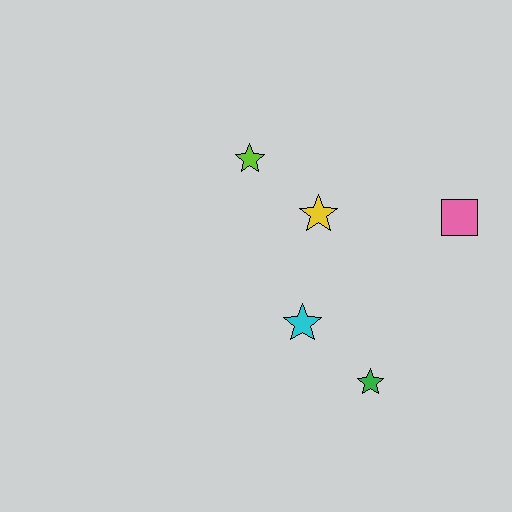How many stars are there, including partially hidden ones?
There are 4 stars.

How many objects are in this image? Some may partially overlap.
There are 5 objects.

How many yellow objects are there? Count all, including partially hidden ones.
There is 1 yellow object.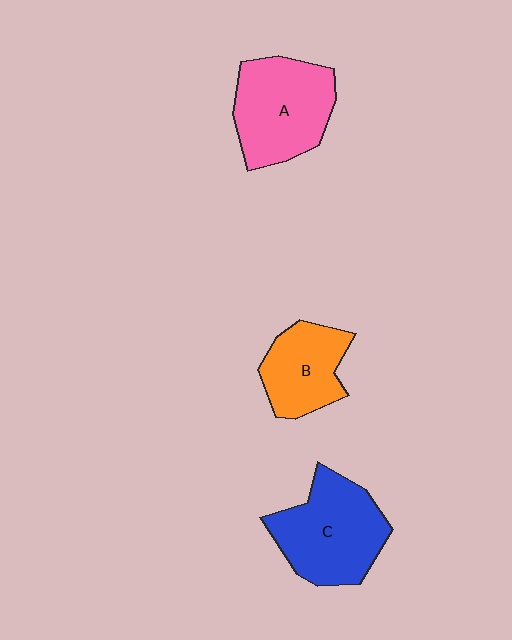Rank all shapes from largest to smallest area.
From largest to smallest: C (blue), A (pink), B (orange).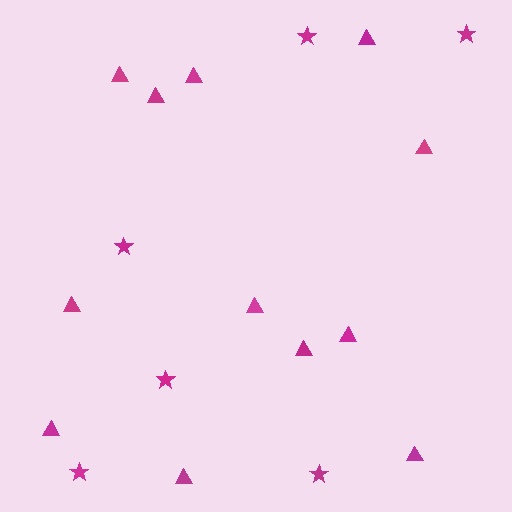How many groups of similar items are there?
There are 2 groups: one group of triangles (12) and one group of stars (6).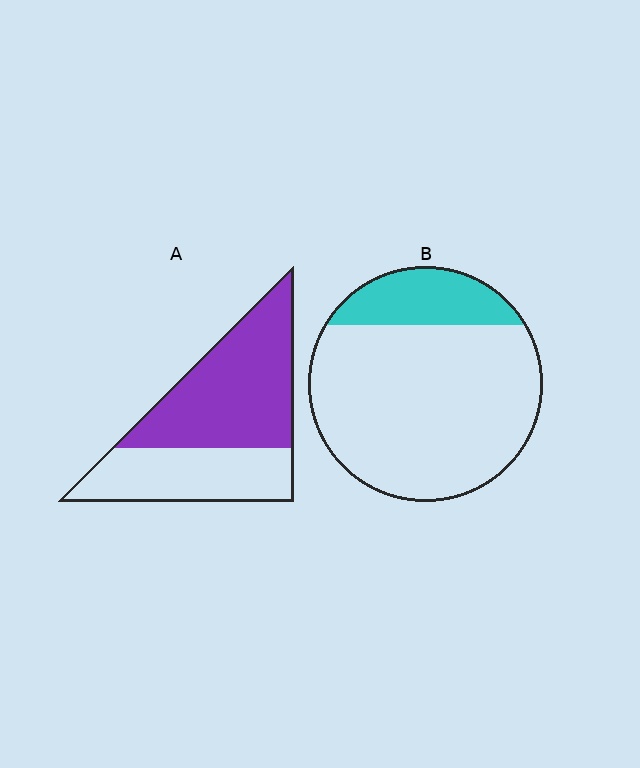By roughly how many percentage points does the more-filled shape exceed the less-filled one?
By roughly 40 percentage points (A over B).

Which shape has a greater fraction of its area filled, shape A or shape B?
Shape A.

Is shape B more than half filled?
No.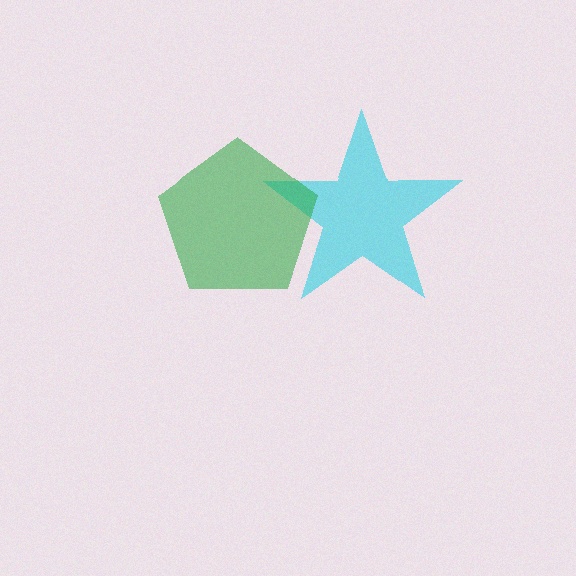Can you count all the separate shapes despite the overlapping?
Yes, there are 2 separate shapes.